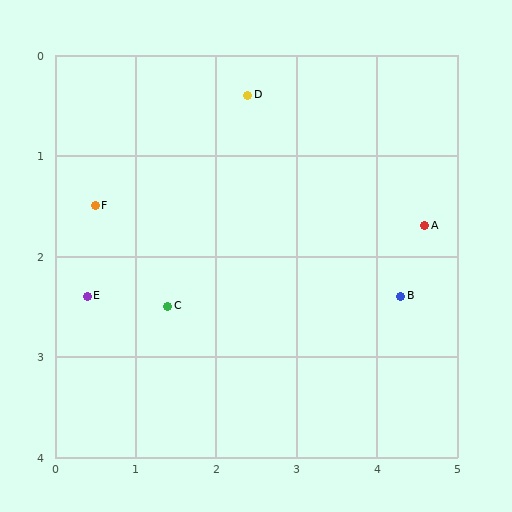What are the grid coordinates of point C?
Point C is at approximately (1.4, 2.5).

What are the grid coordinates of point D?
Point D is at approximately (2.4, 0.4).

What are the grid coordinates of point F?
Point F is at approximately (0.5, 1.5).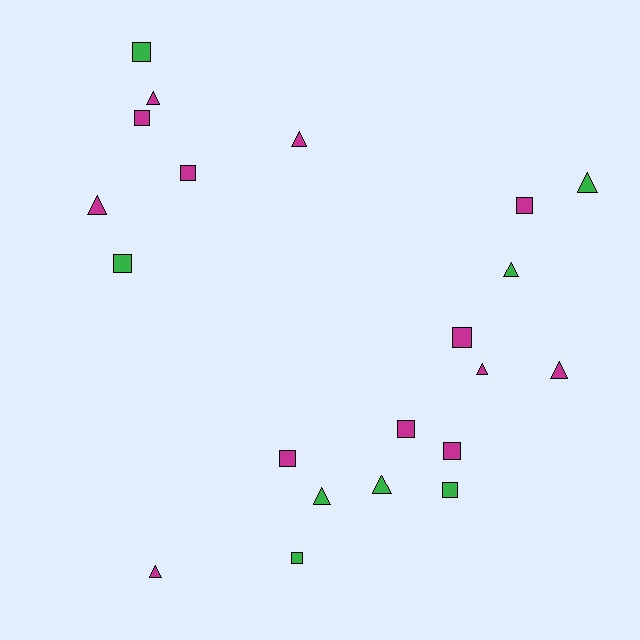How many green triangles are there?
There are 4 green triangles.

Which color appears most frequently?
Magenta, with 13 objects.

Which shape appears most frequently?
Square, with 11 objects.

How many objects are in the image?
There are 21 objects.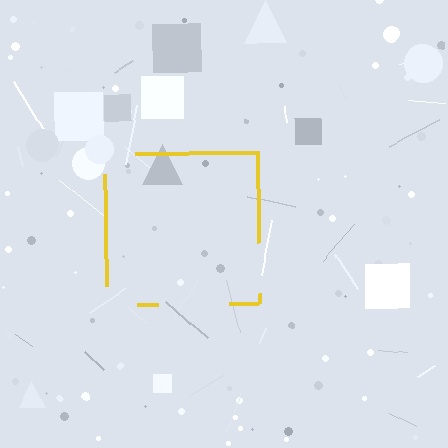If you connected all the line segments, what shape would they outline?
They would outline a square.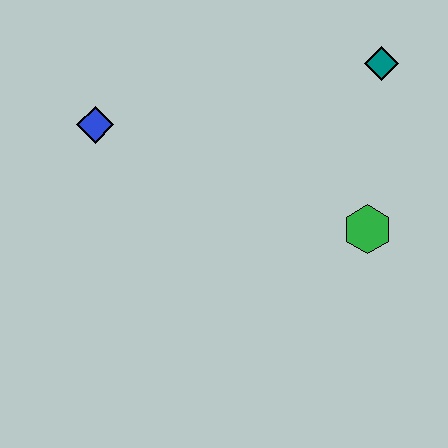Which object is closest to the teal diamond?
The green hexagon is closest to the teal diamond.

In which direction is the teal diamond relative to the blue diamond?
The teal diamond is to the right of the blue diamond.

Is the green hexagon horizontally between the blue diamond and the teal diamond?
Yes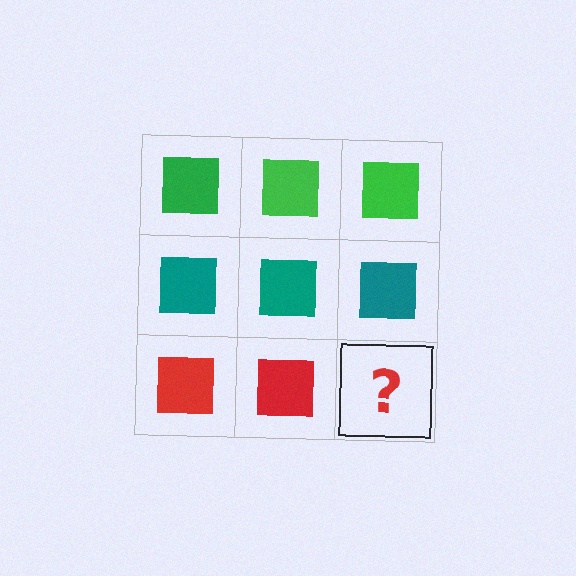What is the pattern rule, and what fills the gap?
The rule is that each row has a consistent color. The gap should be filled with a red square.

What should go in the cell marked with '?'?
The missing cell should contain a red square.